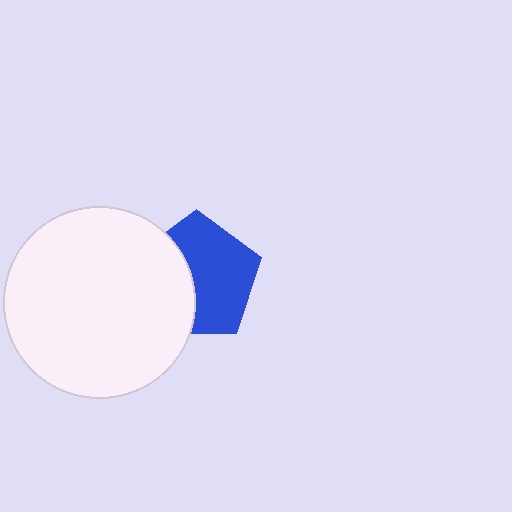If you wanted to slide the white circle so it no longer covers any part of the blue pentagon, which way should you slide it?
Slide it left — that is the most direct way to separate the two shapes.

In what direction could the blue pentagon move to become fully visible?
The blue pentagon could move right. That would shift it out from behind the white circle entirely.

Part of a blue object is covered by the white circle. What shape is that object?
It is a pentagon.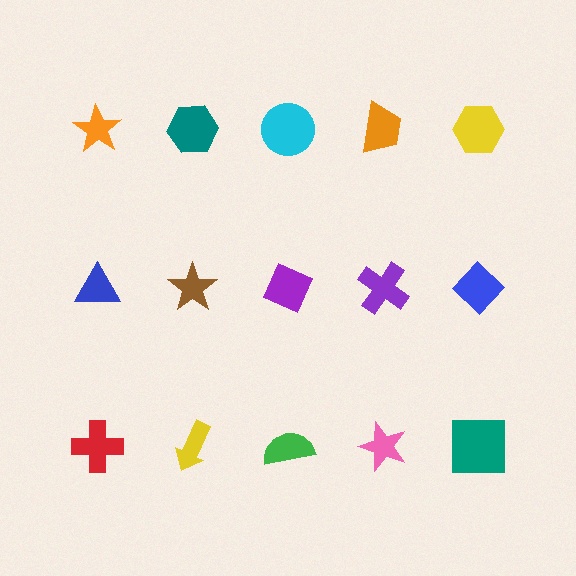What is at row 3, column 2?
A yellow arrow.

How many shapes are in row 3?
5 shapes.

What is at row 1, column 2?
A teal hexagon.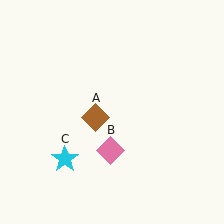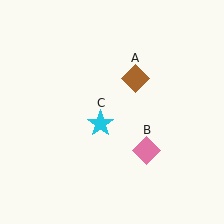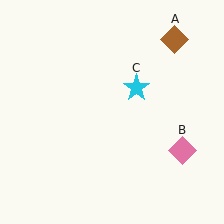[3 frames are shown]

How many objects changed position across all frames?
3 objects changed position: brown diamond (object A), pink diamond (object B), cyan star (object C).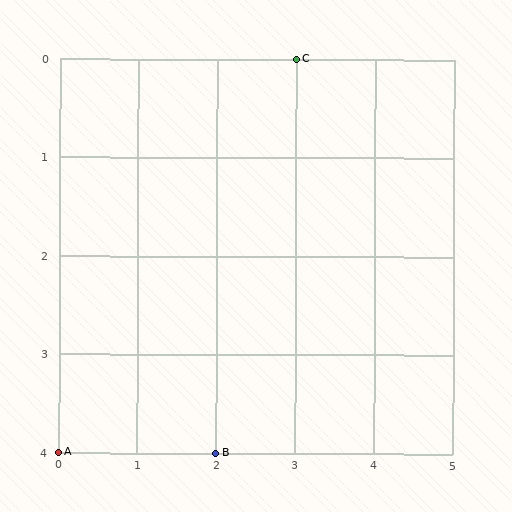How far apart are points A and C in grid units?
Points A and C are 3 columns and 4 rows apart (about 5.0 grid units diagonally).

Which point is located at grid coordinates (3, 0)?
Point C is at (3, 0).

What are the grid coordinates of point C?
Point C is at grid coordinates (3, 0).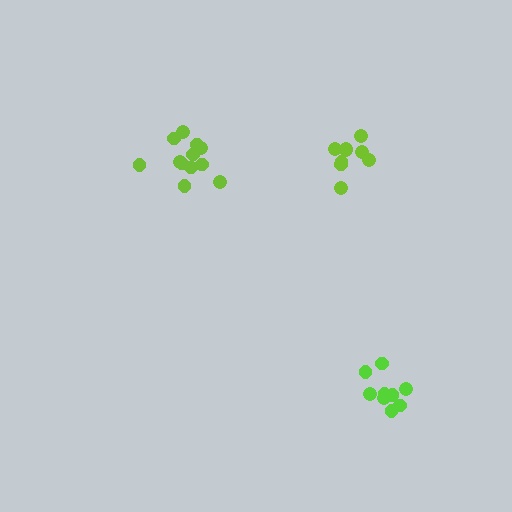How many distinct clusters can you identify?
There are 3 distinct clusters.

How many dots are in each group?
Group 1: 12 dots, Group 2: 9 dots, Group 3: 9 dots (30 total).